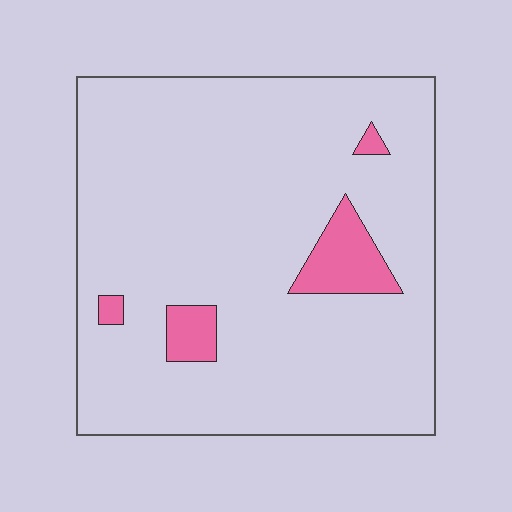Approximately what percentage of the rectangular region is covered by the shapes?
Approximately 10%.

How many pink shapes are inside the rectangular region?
4.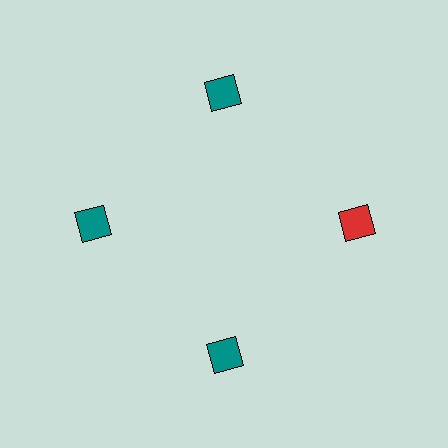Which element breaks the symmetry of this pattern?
The red diamond at roughly the 3 o'clock position breaks the symmetry. All other shapes are teal diamonds.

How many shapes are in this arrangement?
There are 4 shapes arranged in a ring pattern.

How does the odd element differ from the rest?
It has a different color: red instead of teal.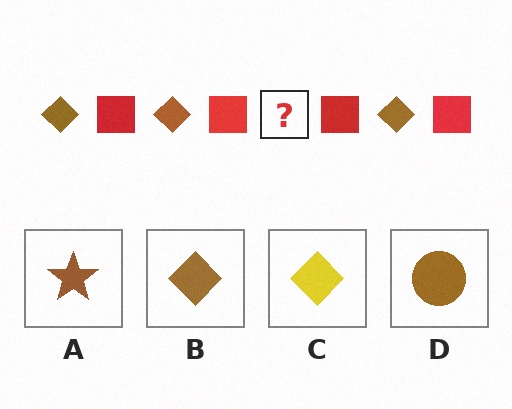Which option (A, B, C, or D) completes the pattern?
B.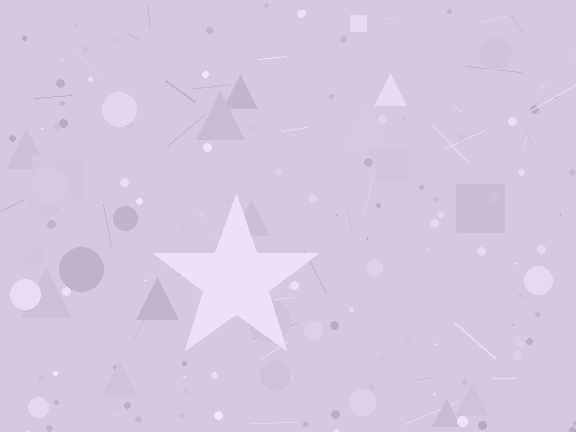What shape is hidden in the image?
A star is hidden in the image.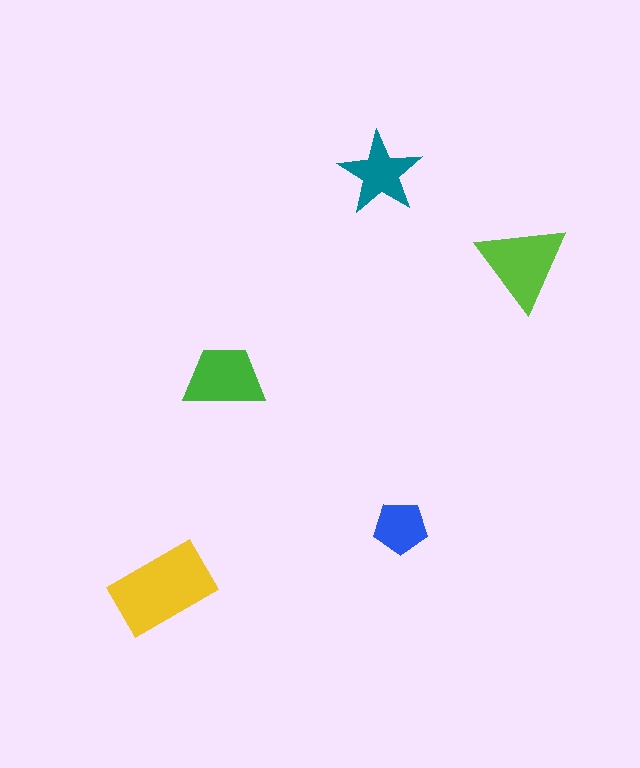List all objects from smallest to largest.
The blue pentagon, the teal star, the green trapezoid, the lime triangle, the yellow rectangle.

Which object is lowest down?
The yellow rectangle is bottommost.